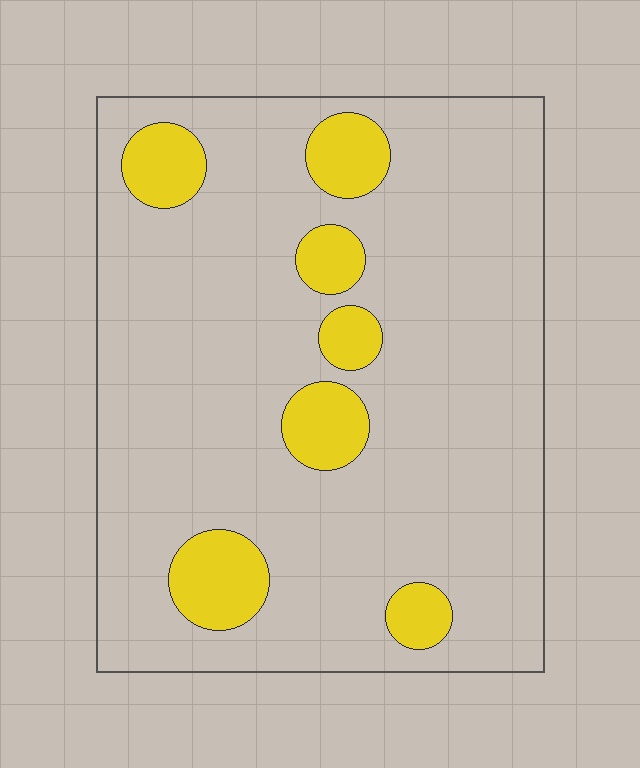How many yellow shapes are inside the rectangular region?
7.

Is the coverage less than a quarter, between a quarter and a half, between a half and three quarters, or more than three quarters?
Less than a quarter.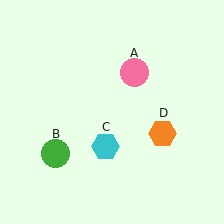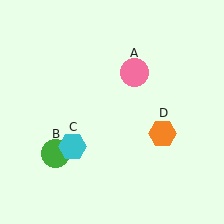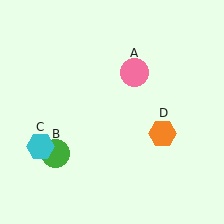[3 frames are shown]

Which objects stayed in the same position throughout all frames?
Pink circle (object A) and green circle (object B) and orange hexagon (object D) remained stationary.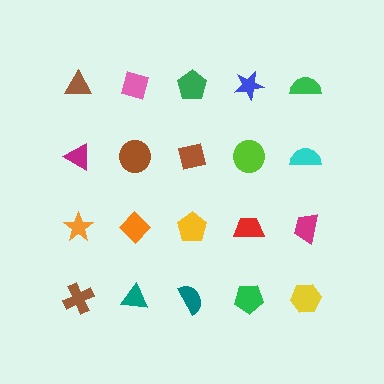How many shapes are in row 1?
5 shapes.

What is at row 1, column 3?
A green pentagon.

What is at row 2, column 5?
A cyan semicircle.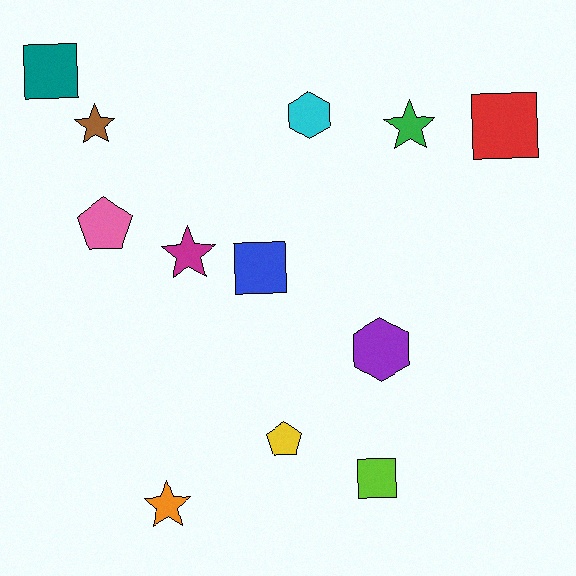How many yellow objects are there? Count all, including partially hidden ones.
There is 1 yellow object.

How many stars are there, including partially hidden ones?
There are 4 stars.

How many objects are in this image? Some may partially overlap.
There are 12 objects.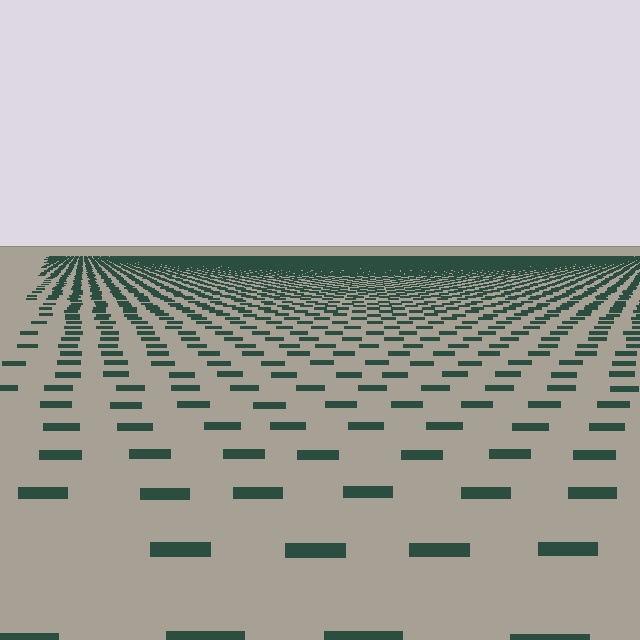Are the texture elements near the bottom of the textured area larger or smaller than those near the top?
Larger. Near the bottom, elements are closer to the viewer and appear at a bigger on-screen size.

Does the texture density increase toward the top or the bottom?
Density increases toward the top.